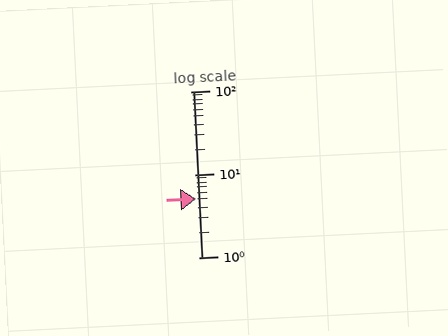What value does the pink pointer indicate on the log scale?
The pointer indicates approximately 5.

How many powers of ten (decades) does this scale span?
The scale spans 2 decades, from 1 to 100.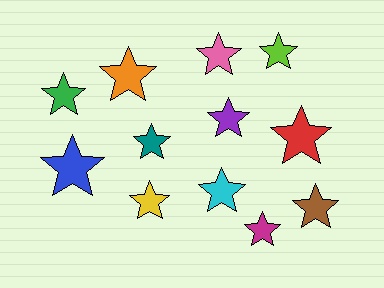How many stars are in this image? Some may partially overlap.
There are 12 stars.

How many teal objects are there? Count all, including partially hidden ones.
There is 1 teal object.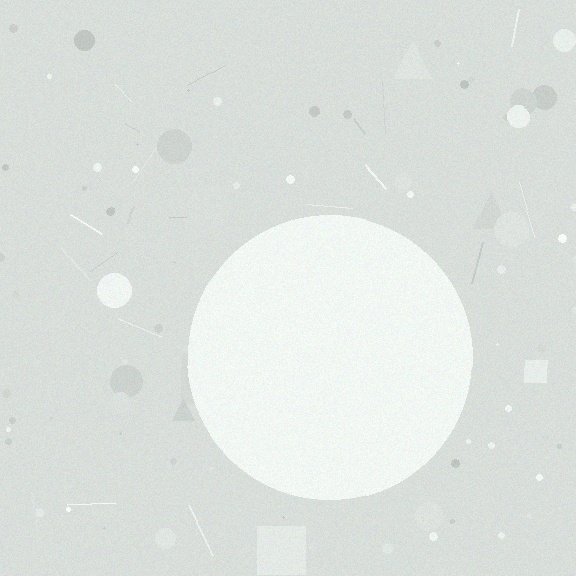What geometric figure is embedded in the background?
A circle is embedded in the background.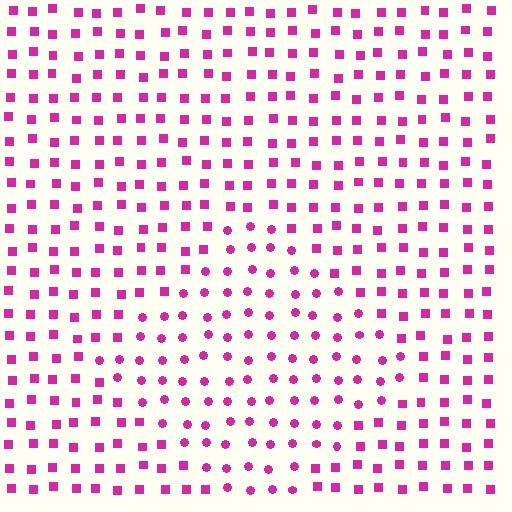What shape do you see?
I see a diamond.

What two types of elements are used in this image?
The image uses circles inside the diamond region and squares outside it.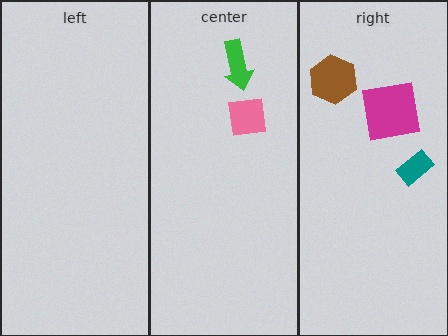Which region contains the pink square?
The center region.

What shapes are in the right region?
The teal rectangle, the magenta square, the brown hexagon.